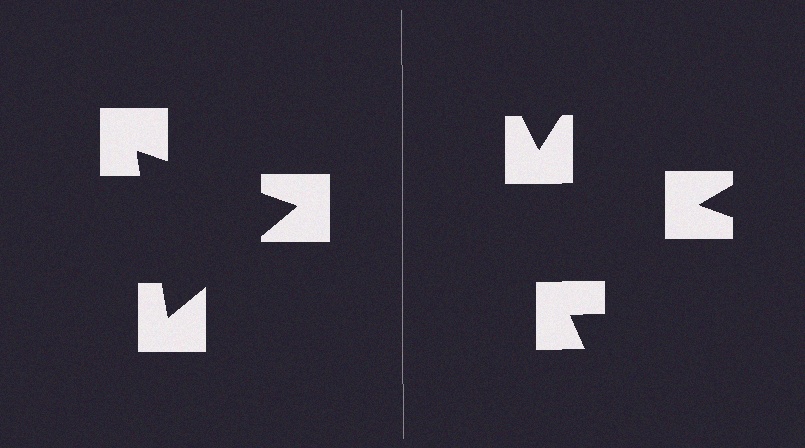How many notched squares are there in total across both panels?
6 — 3 on each side.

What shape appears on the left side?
An illusory triangle.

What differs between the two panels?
The notched squares are positioned identically on both sides; only the wedge orientations differ. On the left they align to a triangle; on the right they are misaligned.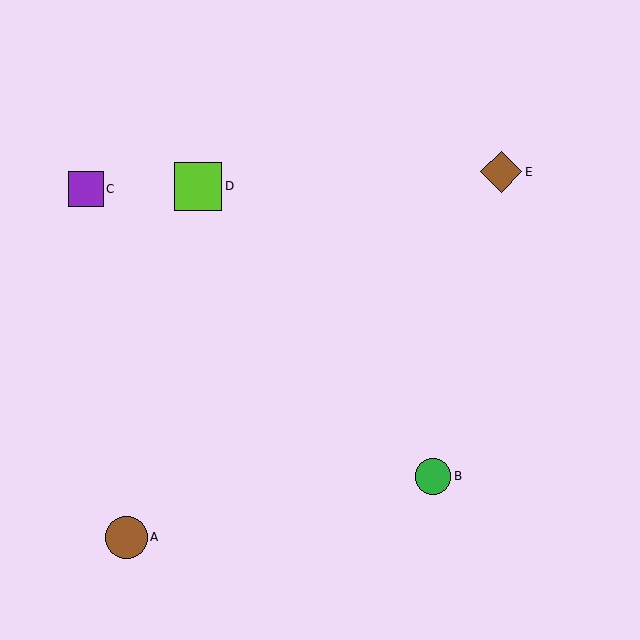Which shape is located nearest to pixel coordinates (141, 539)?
The brown circle (labeled A) at (126, 537) is nearest to that location.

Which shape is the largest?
The lime square (labeled D) is the largest.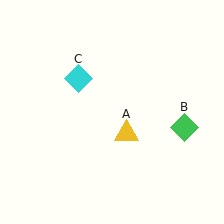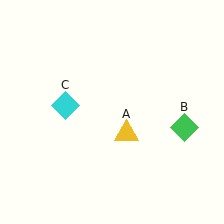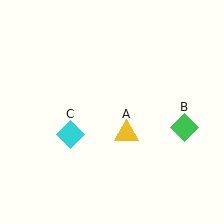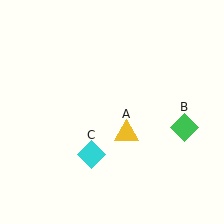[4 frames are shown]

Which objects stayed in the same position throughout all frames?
Yellow triangle (object A) and green diamond (object B) remained stationary.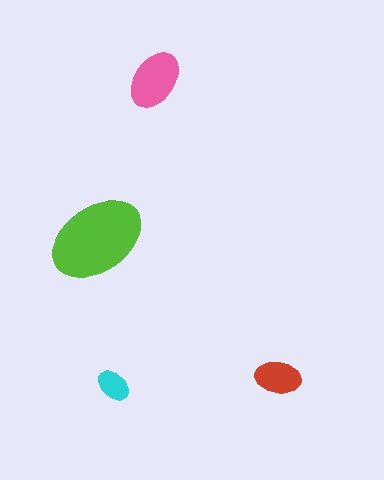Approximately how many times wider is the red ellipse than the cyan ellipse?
About 1.5 times wider.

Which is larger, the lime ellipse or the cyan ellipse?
The lime one.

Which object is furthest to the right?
The red ellipse is rightmost.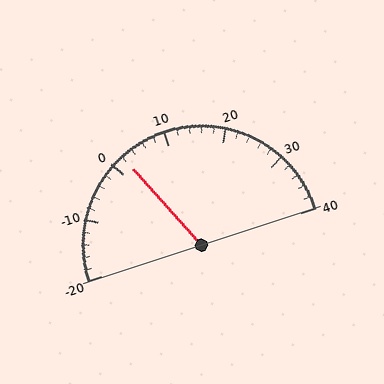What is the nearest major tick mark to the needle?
The nearest major tick mark is 0.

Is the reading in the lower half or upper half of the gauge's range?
The reading is in the lower half of the range (-20 to 40).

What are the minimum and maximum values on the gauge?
The gauge ranges from -20 to 40.